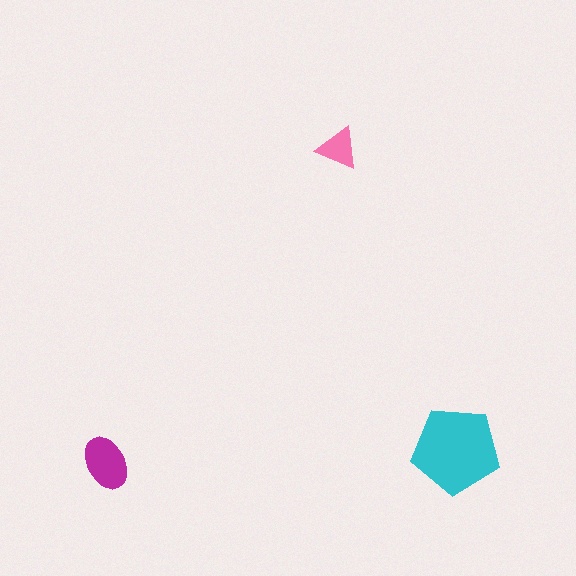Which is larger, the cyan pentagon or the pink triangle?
The cyan pentagon.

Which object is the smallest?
The pink triangle.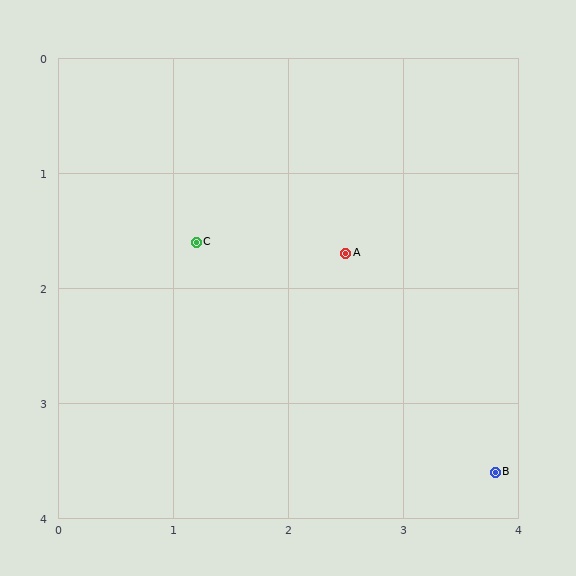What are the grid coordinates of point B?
Point B is at approximately (3.8, 3.6).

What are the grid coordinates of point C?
Point C is at approximately (1.2, 1.6).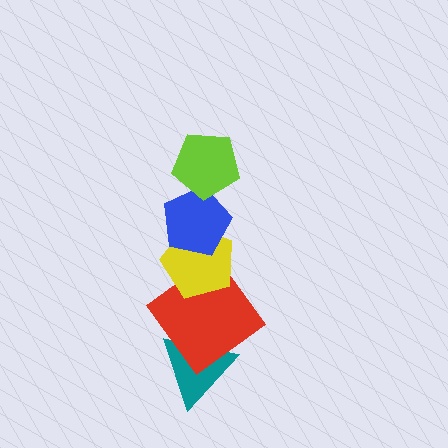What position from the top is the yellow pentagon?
The yellow pentagon is 3rd from the top.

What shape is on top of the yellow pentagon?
The blue pentagon is on top of the yellow pentagon.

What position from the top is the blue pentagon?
The blue pentagon is 2nd from the top.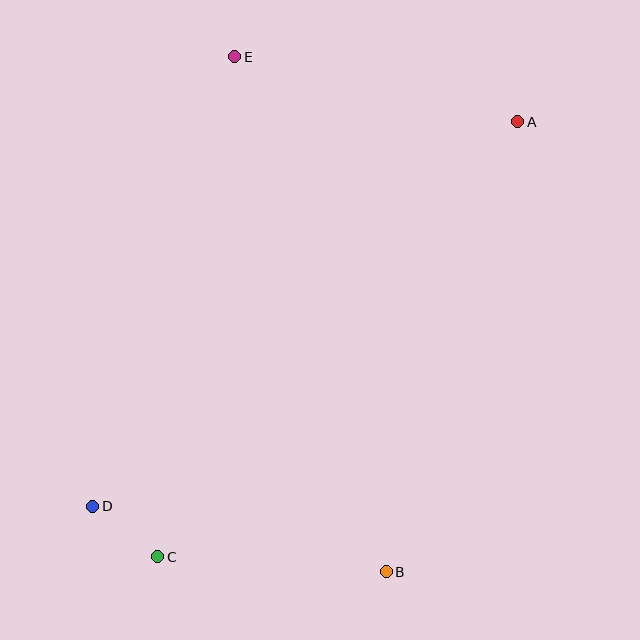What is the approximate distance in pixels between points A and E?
The distance between A and E is approximately 290 pixels.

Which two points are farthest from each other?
Points A and D are farthest from each other.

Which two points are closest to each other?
Points C and D are closest to each other.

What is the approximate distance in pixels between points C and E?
The distance between C and E is approximately 506 pixels.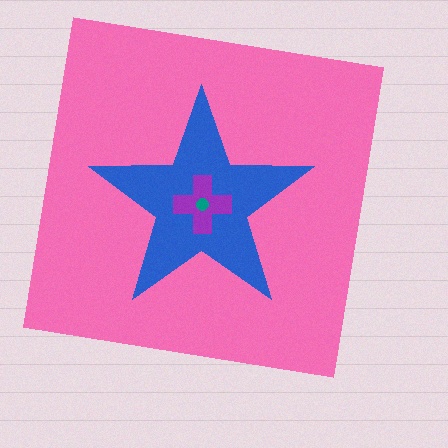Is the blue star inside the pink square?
Yes.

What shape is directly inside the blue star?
The purple cross.